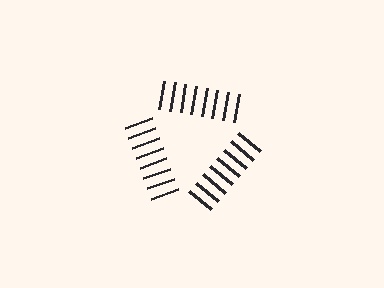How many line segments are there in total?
24 — 8 along each of the 3 edges.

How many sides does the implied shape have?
3 sides — the line-ends trace a triangle.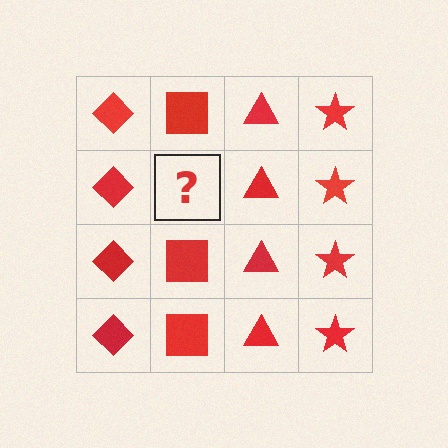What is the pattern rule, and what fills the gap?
The rule is that each column has a consistent shape. The gap should be filled with a red square.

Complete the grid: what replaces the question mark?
The question mark should be replaced with a red square.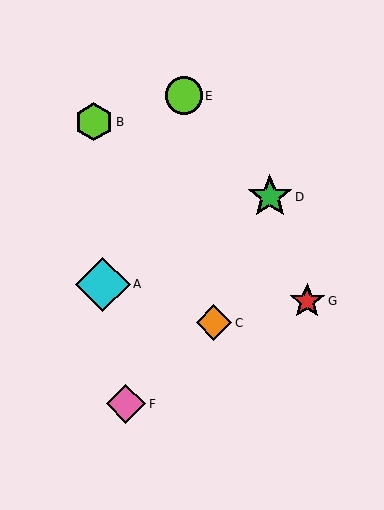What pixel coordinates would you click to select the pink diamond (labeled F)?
Click at (126, 404) to select the pink diamond F.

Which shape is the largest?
The cyan diamond (labeled A) is the largest.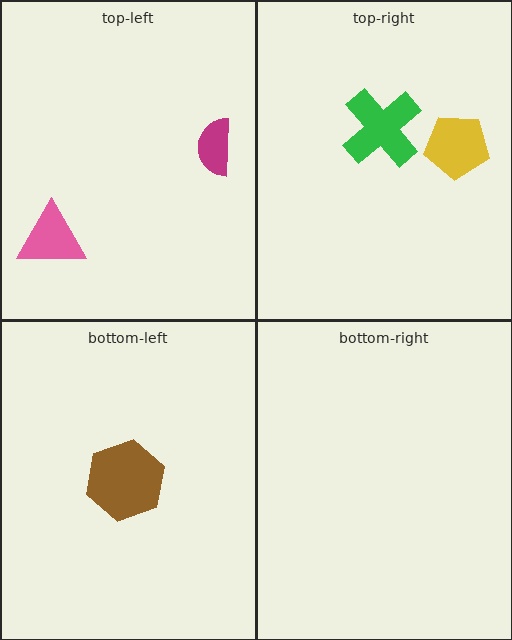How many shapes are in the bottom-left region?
1.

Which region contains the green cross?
The top-right region.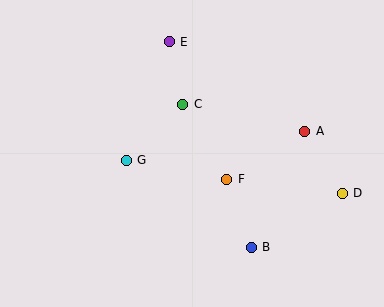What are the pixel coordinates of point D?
Point D is at (342, 193).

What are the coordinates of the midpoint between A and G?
The midpoint between A and G is at (216, 146).